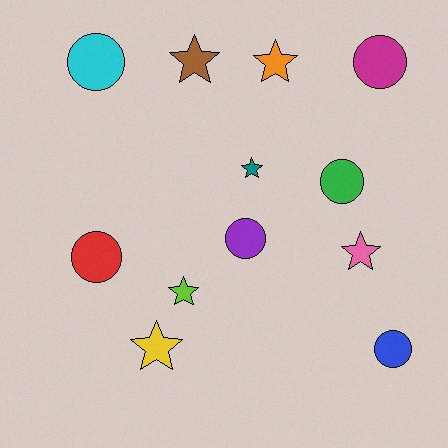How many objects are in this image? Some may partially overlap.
There are 12 objects.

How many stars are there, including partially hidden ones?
There are 6 stars.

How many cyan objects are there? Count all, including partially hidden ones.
There is 1 cyan object.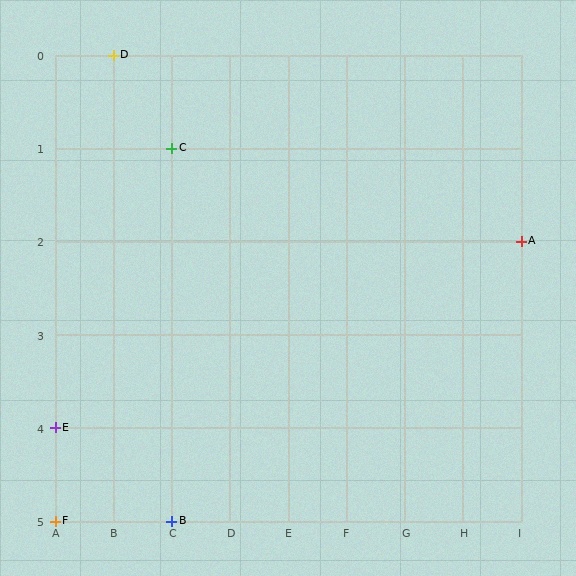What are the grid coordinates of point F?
Point F is at grid coordinates (A, 5).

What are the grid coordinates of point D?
Point D is at grid coordinates (B, 0).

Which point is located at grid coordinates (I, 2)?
Point A is at (I, 2).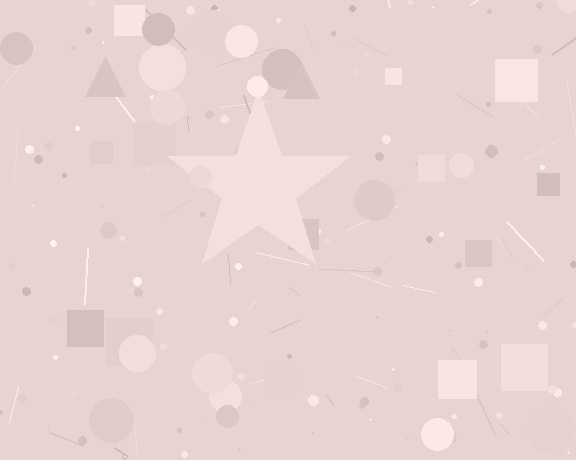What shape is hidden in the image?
A star is hidden in the image.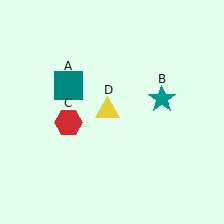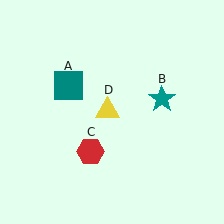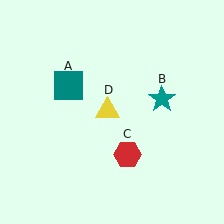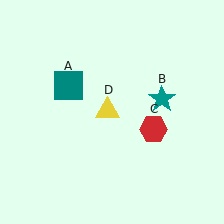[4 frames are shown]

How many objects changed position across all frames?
1 object changed position: red hexagon (object C).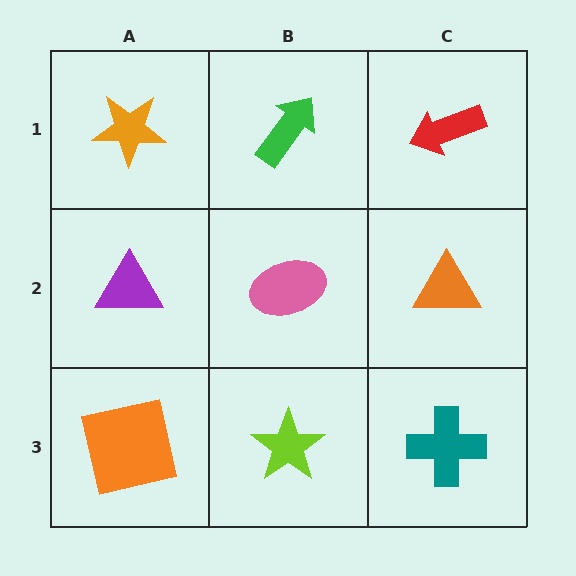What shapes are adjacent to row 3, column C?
An orange triangle (row 2, column C), a lime star (row 3, column B).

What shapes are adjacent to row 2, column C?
A red arrow (row 1, column C), a teal cross (row 3, column C), a pink ellipse (row 2, column B).